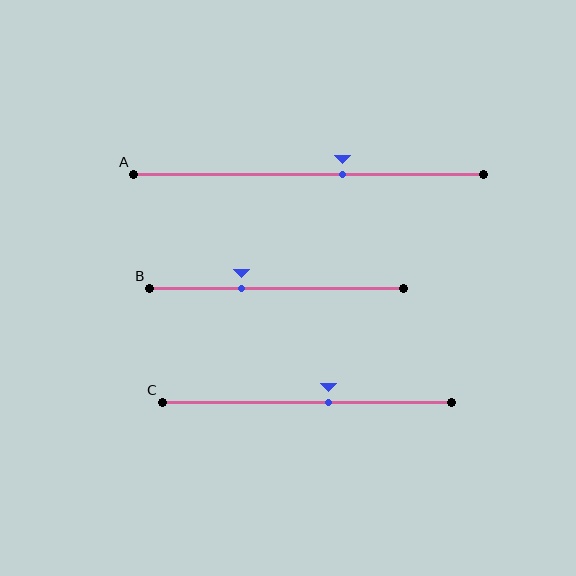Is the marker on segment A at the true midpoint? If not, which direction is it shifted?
No, the marker on segment A is shifted to the right by about 10% of the segment length.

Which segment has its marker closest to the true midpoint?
Segment C has its marker closest to the true midpoint.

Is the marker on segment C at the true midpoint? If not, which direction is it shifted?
No, the marker on segment C is shifted to the right by about 7% of the segment length.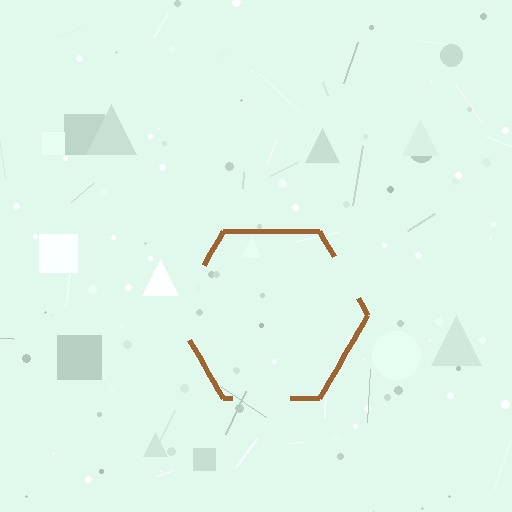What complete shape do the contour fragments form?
The contour fragments form a hexagon.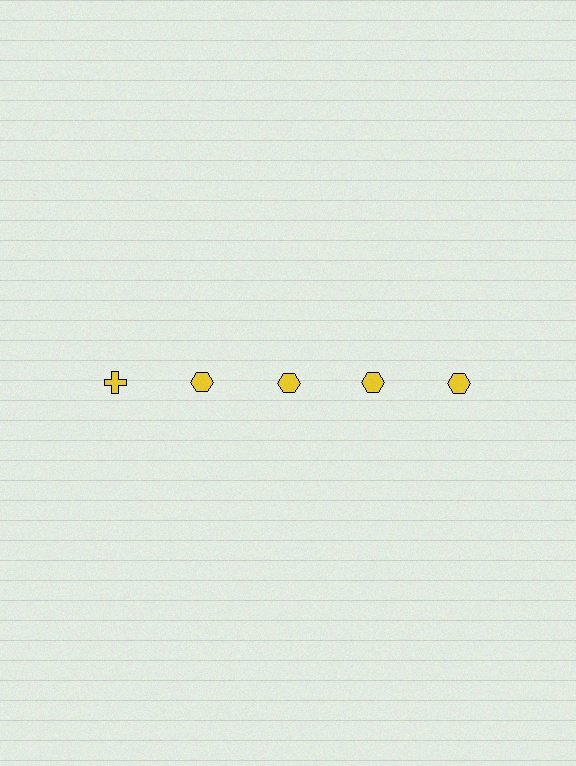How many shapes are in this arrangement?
There are 5 shapes arranged in a grid pattern.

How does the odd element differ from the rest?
It has a different shape: cross instead of hexagon.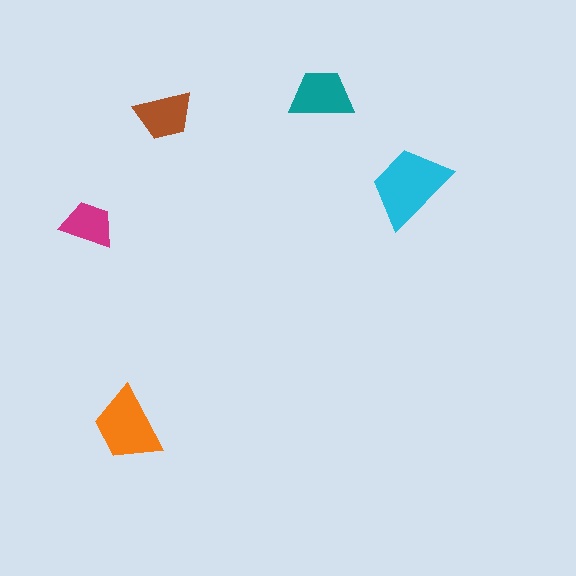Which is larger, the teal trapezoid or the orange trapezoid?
The orange one.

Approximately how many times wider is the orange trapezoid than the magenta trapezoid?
About 1.5 times wider.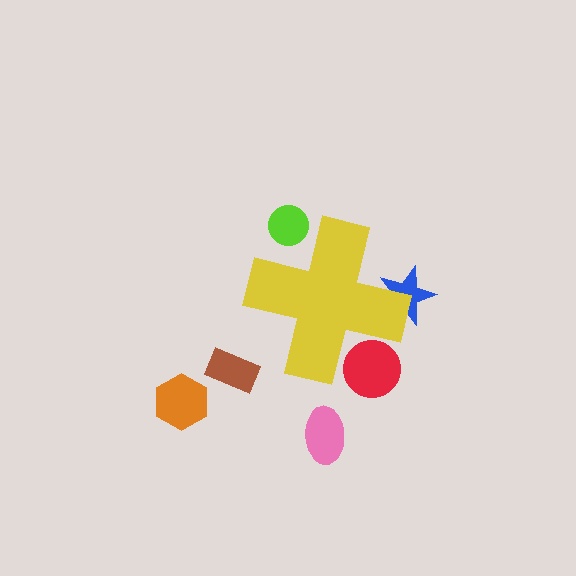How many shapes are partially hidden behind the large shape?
3 shapes are partially hidden.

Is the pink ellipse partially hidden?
No, the pink ellipse is fully visible.